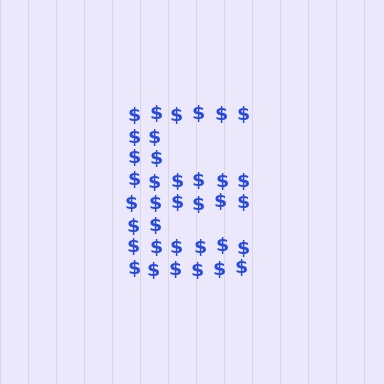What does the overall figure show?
The overall figure shows the letter E.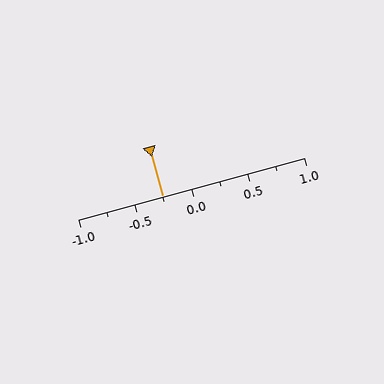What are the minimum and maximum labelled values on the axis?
The axis runs from -1.0 to 1.0.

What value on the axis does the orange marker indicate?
The marker indicates approximately -0.25.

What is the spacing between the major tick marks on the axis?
The major ticks are spaced 0.5 apart.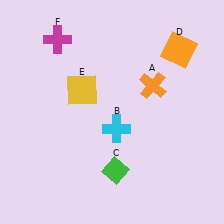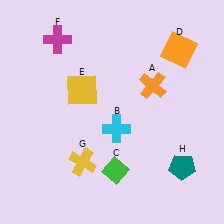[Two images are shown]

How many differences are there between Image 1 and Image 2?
There are 2 differences between the two images.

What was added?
A yellow cross (G), a teal pentagon (H) were added in Image 2.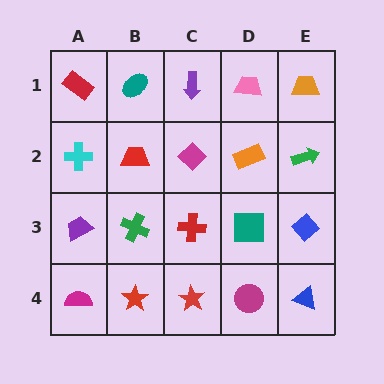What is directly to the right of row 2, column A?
A red trapezoid.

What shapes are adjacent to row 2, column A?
A red rectangle (row 1, column A), a purple trapezoid (row 3, column A), a red trapezoid (row 2, column B).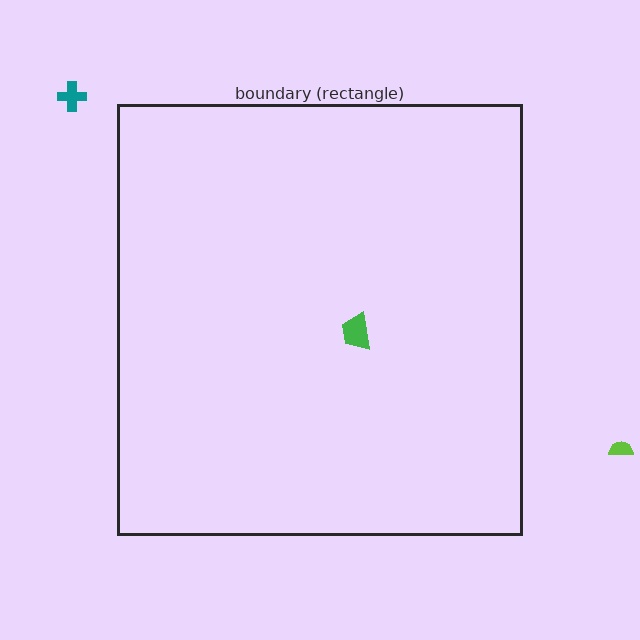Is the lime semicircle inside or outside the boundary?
Outside.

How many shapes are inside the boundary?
1 inside, 2 outside.